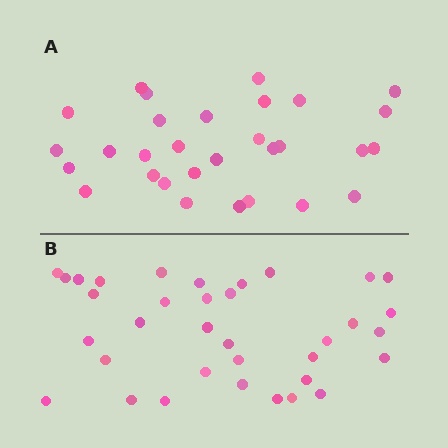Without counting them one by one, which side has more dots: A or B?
Region B (the bottom region) has more dots.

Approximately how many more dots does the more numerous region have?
Region B has about 5 more dots than region A.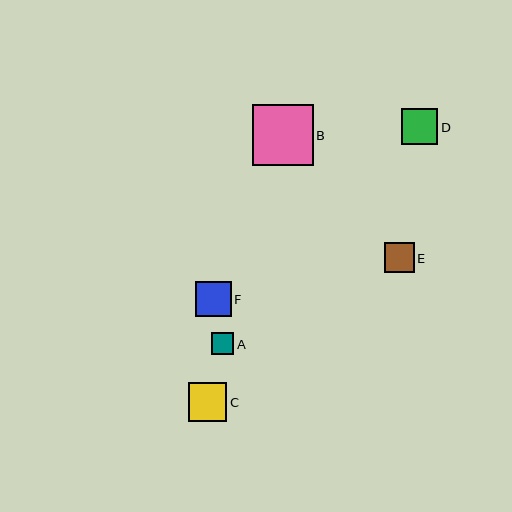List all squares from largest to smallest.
From largest to smallest: B, C, D, F, E, A.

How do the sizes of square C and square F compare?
Square C and square F are approximately the same size.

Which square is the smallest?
Square A is the smallest with a size of approximately 22 pixels.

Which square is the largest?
Square B is the largest with a size of approximately 61 pixels.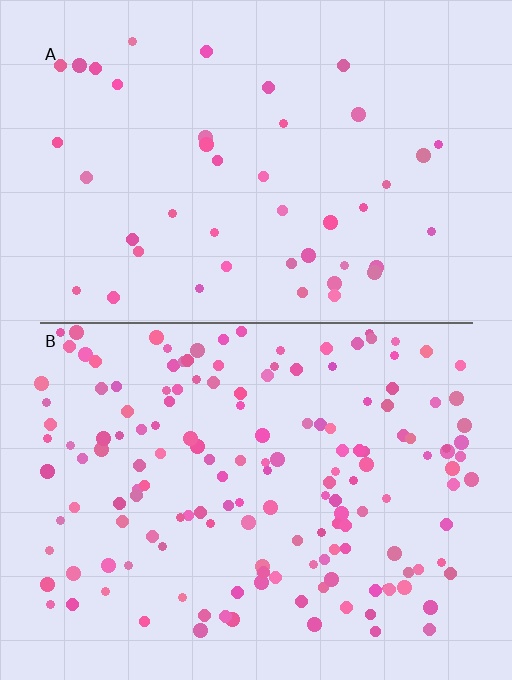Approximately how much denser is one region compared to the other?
Approximately 3.5× — region B over region A.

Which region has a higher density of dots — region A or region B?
B (the bottom).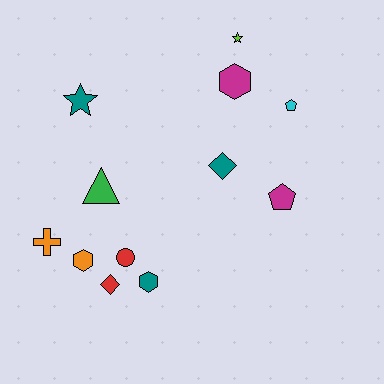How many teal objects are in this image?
There are 3 teal objects.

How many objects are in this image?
There are 12 objects.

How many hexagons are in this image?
There are 3 hexagons.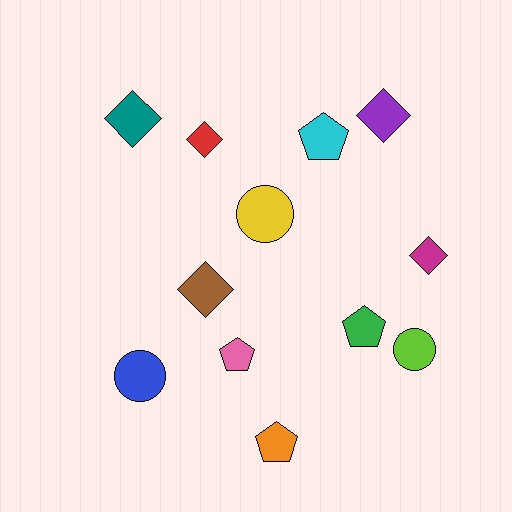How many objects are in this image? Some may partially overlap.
There are 12 objects.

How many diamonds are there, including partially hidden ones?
There are 5 diamonds.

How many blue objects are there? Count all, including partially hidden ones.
There is 1 blue object.